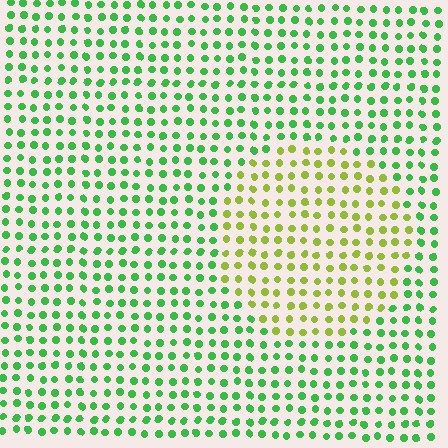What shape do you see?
I see a circle.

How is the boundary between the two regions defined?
The boundary is defined purely by a slight shift in hue (about 47 degrees). Spacing, size, and orientation are identical on both sides.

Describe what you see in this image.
The image is filled with small green elements in a uniform arrangement. A circle-shaped region is visible where the elements are tinted to a slightly different hue, forming a subtle color boundary.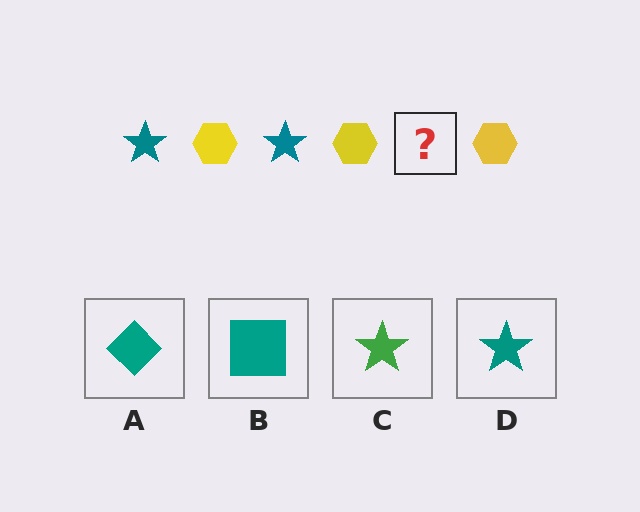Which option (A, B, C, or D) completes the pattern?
D.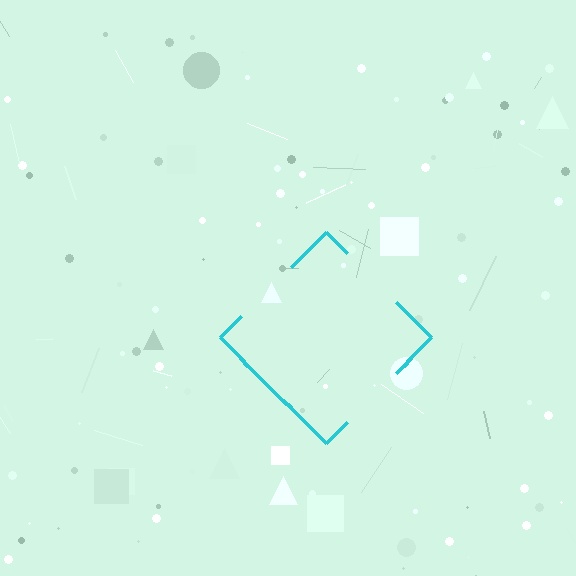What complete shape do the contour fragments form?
The contour fragments form a diamond.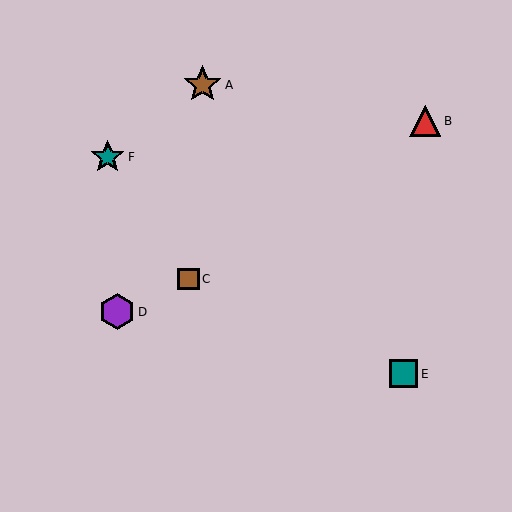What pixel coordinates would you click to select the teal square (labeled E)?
Click at (403, 374) to select the teal square E.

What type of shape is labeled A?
Shape A is a brown star.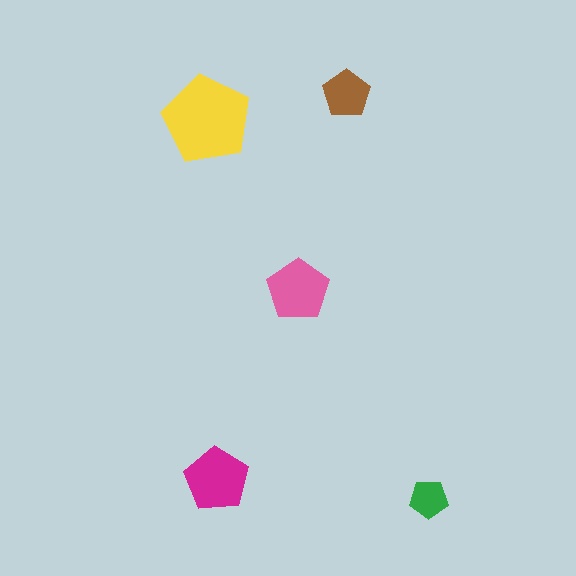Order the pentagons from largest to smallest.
the yellow one, the magenta one, the pink one, the brown one, the green one.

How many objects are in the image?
There are 5 objects in the image.